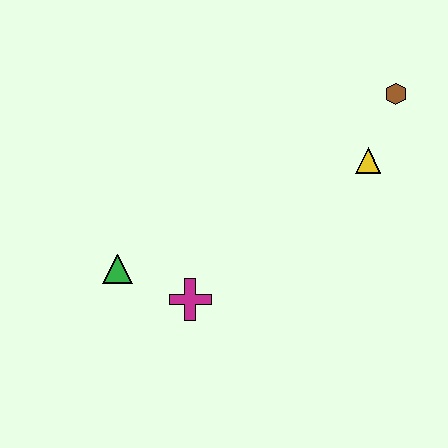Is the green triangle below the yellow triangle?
Yes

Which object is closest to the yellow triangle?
The brown hexagon is closest to the yellow triangle.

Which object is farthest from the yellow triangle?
The green triangle is farthest from the yellow triangle.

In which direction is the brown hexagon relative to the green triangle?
The brown hexagon is to the right of the green triangle.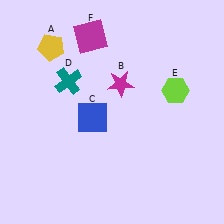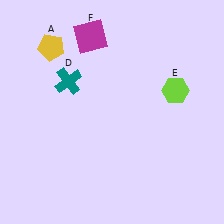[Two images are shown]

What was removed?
The magenta star (B), the blue square (C) were removed in Image 2.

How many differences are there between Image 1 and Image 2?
There are 2 differences between the two images.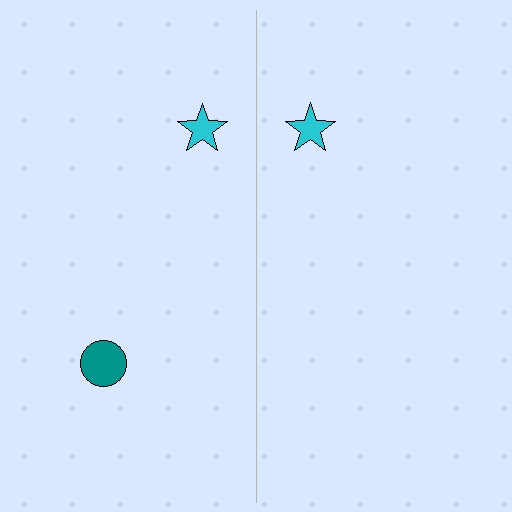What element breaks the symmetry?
A teal circle is missing from the right side.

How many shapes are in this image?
There are 3 shapes in this image.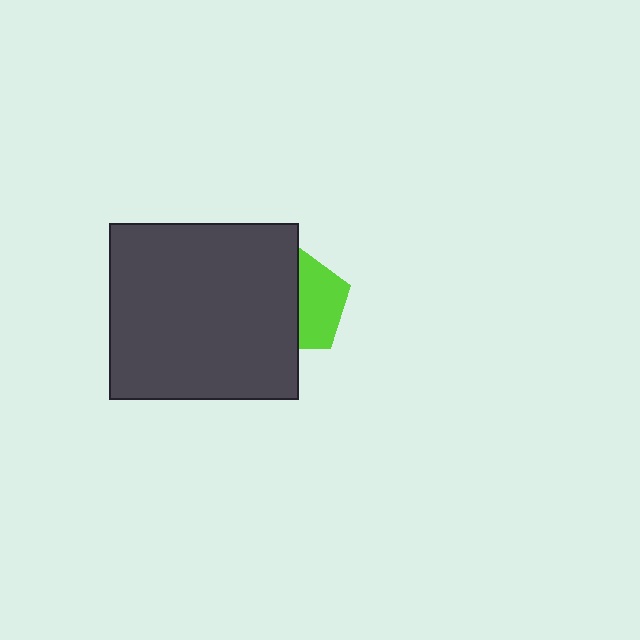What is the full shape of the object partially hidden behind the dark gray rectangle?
The partially hidden object is a lime pentagon.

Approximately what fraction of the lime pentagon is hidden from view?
Roughly 53% of the lime pentagon is hidden behind the dark gray rectangle.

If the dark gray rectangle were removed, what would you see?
You would see the complete lime pentagon.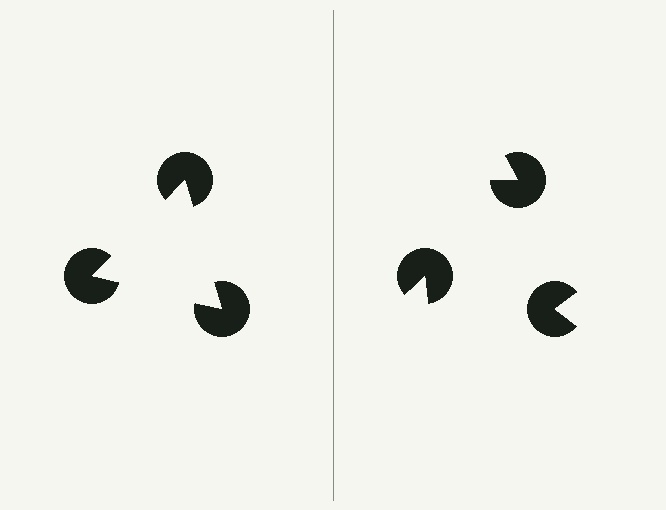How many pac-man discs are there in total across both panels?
6 — 3 on each side.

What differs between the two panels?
The pac-man discs are positioned identically on both sides; only the wedge orientations differ. On the left they align to a triangle; on the right they are misaligned.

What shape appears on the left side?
An illusory triangle.